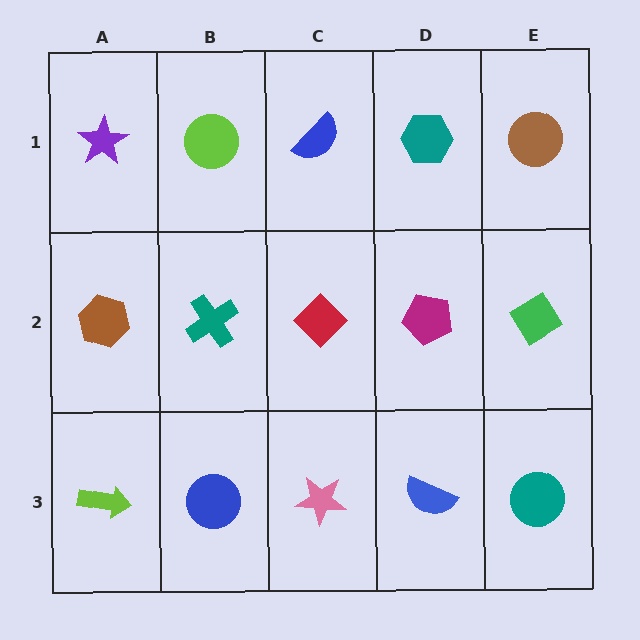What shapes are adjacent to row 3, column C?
A red diamond (row 2, column C), a blue circle (row 3, column B), a blue semicircle (row 3, column D).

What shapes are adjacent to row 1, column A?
A brown hexagon (row 2, column A), a lime circle (row 1, column B).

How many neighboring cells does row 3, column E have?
2.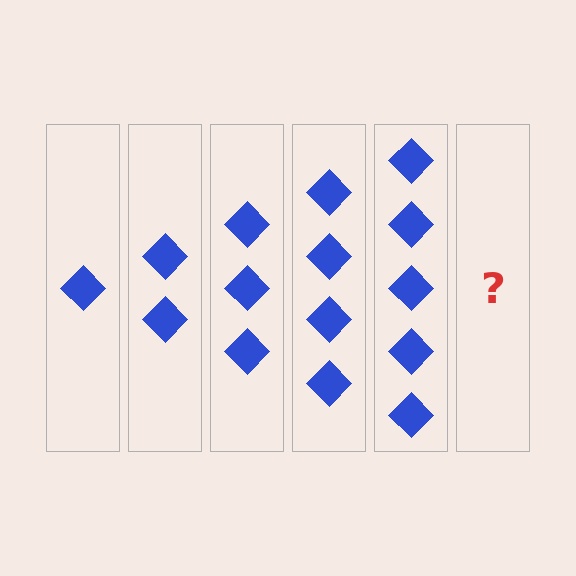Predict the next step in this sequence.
The next step is 6 diamonds.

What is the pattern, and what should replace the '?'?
The pattern is that each step adds one more diamond. The '?' should be 6 diamonds.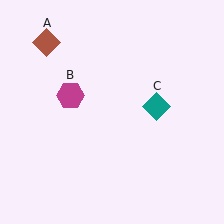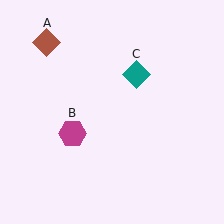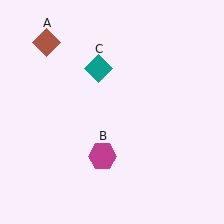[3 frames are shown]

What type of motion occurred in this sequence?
The magenta hexagon (object B), teal diamond (object C) rotated counterclockwise around the center of the scene.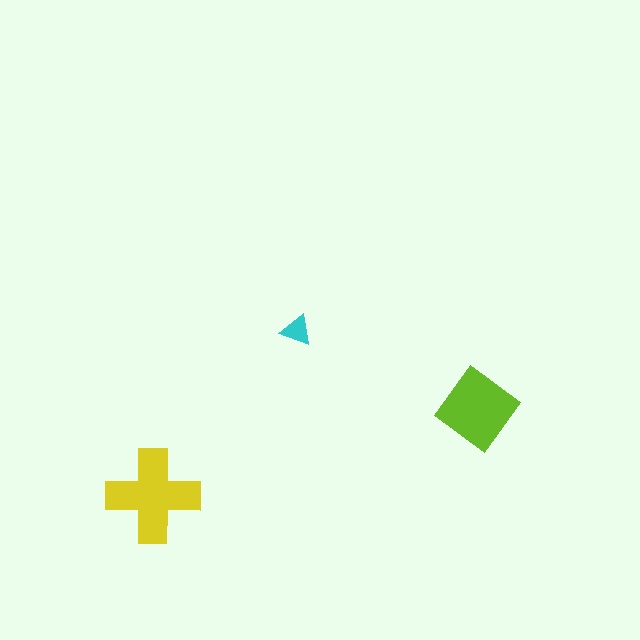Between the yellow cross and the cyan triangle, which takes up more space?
The yellow cross.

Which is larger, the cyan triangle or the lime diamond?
The lime diamond.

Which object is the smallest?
The cyan triangle.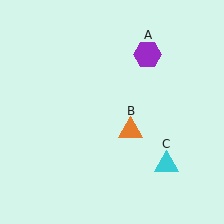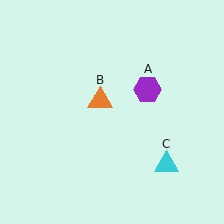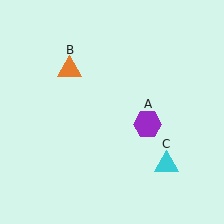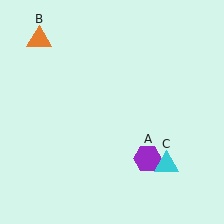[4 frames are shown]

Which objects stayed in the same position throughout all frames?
Cyan triangle (object C) remained stationary.